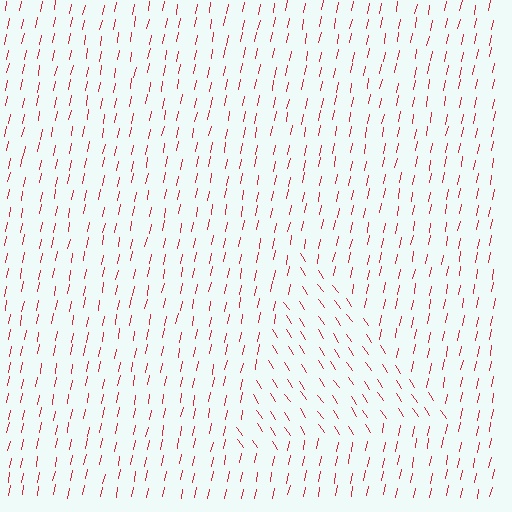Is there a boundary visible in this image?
Yes, there is a texture boundary formed by a change in line orientation.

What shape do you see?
I see a triangle.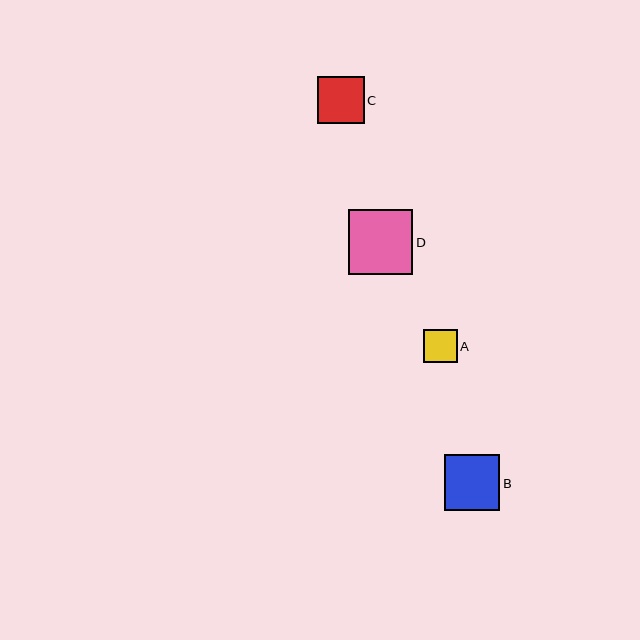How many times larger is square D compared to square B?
Square D is approximately 1.2 times the size of square B.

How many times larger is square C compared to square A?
Square C is approximately 1.4 times the size of square A.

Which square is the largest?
Square D is the largest with a size of approximately 64 pixels.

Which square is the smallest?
Square A is the smallest with a size of approximately 34 pixels.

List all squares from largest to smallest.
From largest to smallest: D, B, C, A.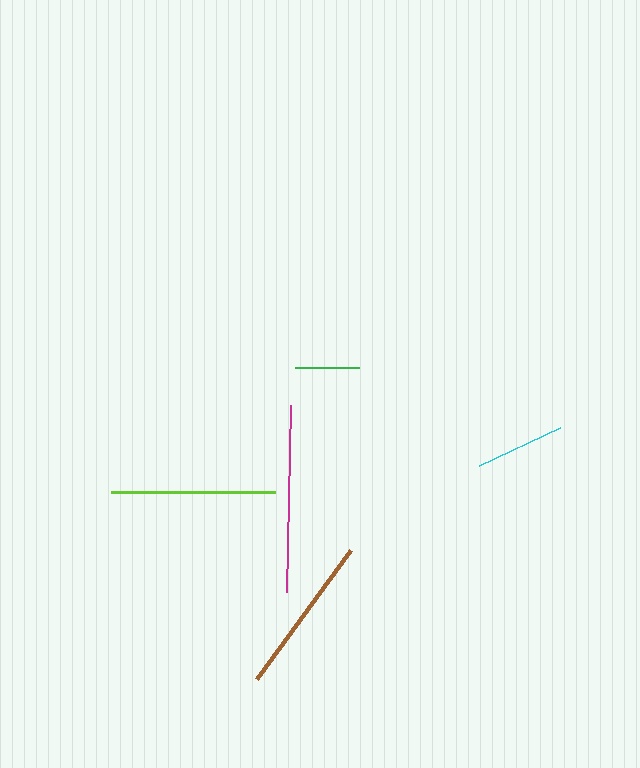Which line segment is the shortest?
The green line is the shortest at approximately 64 pixels.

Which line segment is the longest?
The magenta line is the longest at approximately 188 pixels.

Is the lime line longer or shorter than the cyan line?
The lime line is longer than the cyan line.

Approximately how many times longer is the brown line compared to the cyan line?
The brown line is approximately 1.8 times the length of the cyan line.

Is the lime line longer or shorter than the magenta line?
The magenta line is longer than the lime line.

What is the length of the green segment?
The green segment is approximately 64 pixels long.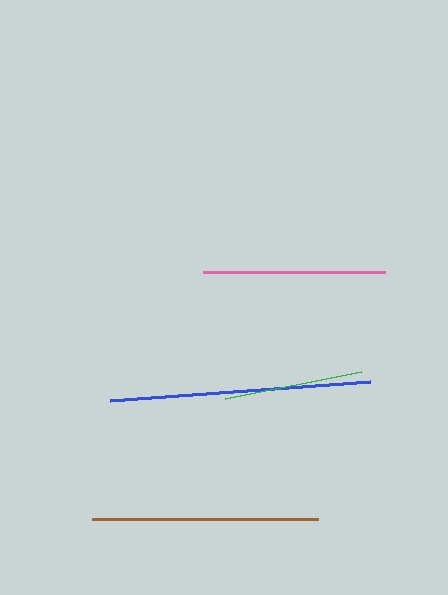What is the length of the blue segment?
The blue segment is approximately 260 pixels long.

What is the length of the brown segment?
The brown segment is approximately 226 pixels long.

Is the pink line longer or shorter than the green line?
The pink line is longer than the green line.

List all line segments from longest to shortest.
From longest to shortest: blue, brown, pink, green.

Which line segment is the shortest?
The green line is the shortest at approximately 139 pixels.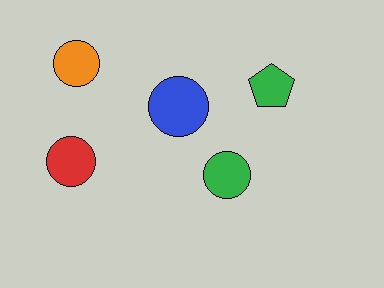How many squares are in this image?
There are no squares.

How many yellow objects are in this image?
There are no yellow objects.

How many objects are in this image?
There are 5 objects.